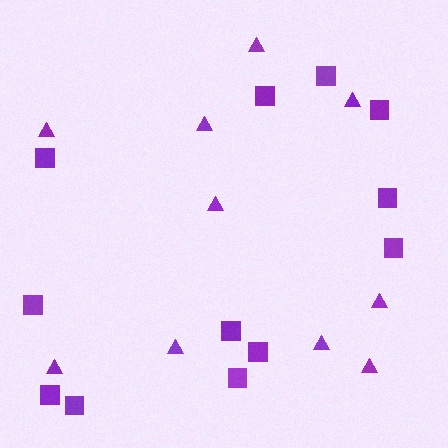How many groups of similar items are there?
There are 2 groups: one group of triangles (10) and one group of squares (12).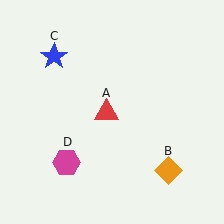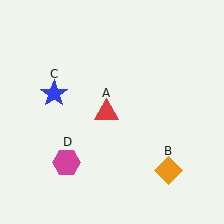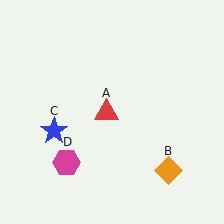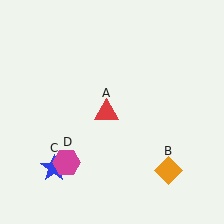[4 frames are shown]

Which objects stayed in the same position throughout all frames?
Red triangle (object A) and orange diamond (object B) and magenta hexagon (object D) remained stationary.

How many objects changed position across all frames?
1 object changed position: blue star (object C).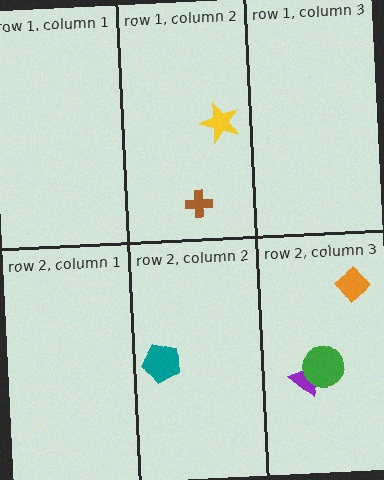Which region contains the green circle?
The row 2, column 3 region.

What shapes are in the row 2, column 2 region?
The teal pentagon.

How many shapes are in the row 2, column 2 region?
1.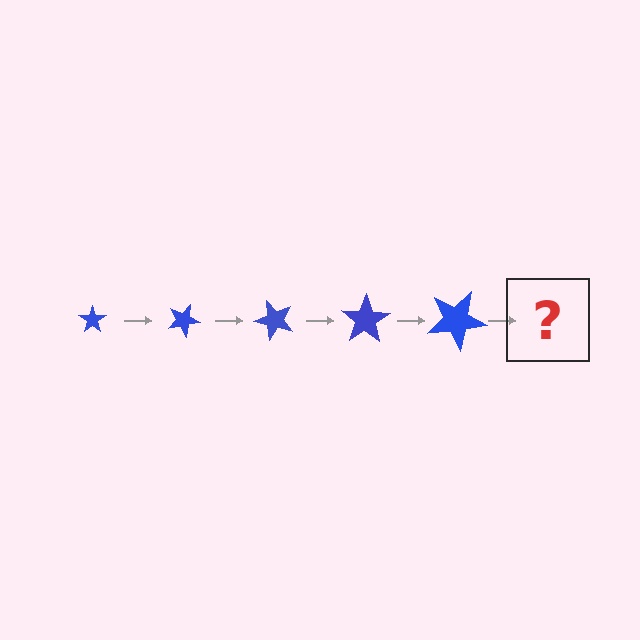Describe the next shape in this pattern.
It should be a star, larger than the previous one and rotated 125 degrees from the start.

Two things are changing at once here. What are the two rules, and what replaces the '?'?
The two rules are that the star grows larger each step and it rotates 25 degrees each step. The '?' should be a star, larger than the previous one and rotated 125 degrees from the start.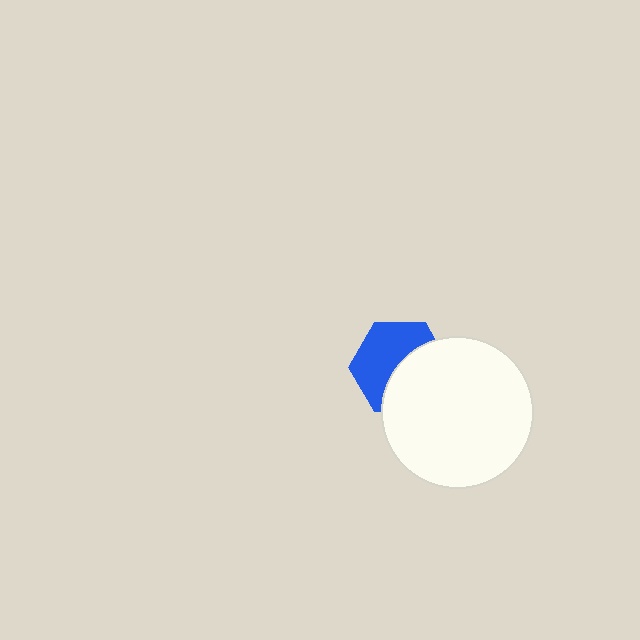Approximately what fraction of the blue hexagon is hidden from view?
Roughly 46% of the blue hexagon is hidden behind the white circle.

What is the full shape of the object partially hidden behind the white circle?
The partially hidden object is a blue hexagon.